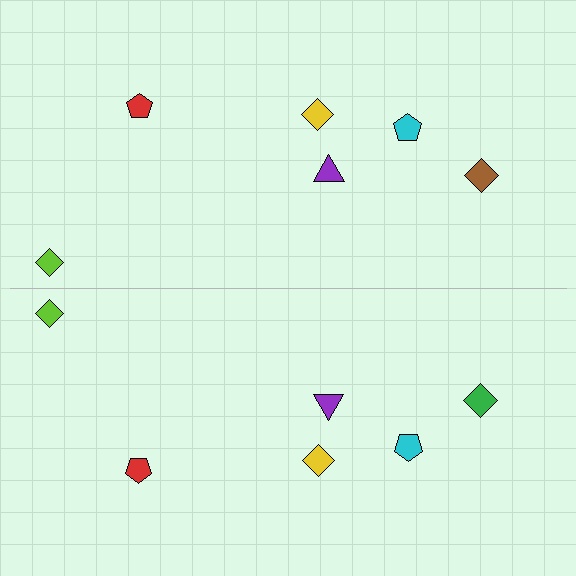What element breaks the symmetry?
The green diamond on the bottom side breaks the symmetry — its mirror counterpart is brown.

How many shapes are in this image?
There are 12 shapes in this image.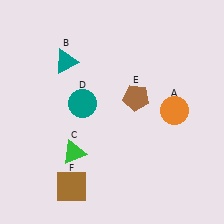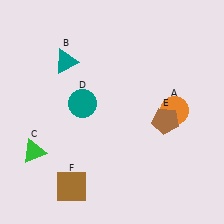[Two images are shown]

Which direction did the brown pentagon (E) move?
The brown pentagon (E) moved right.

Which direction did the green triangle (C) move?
The green triangle (C) moved left.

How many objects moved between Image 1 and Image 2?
2 objects moved between the two images.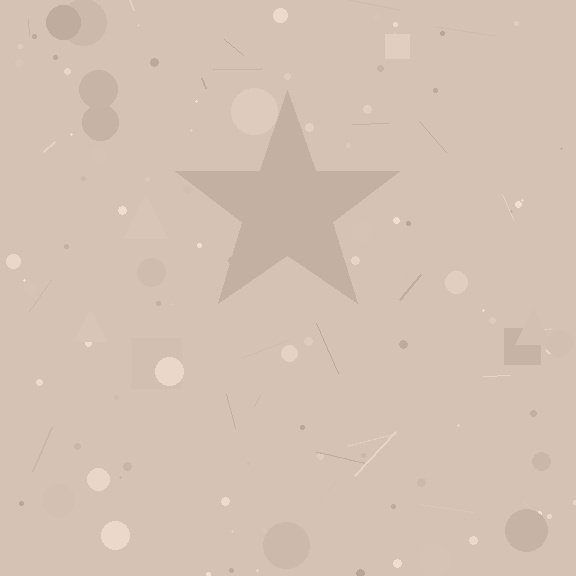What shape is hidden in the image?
A star is hidden in the image.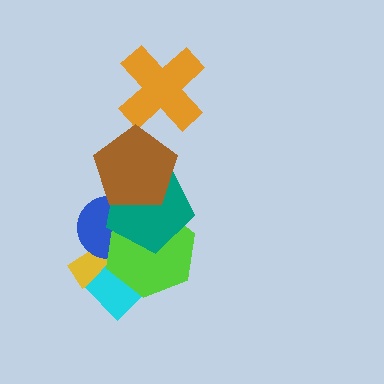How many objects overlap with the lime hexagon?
4 objects overlap with the lime hexagon.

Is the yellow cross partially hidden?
Yes, it is partially covered by another shape.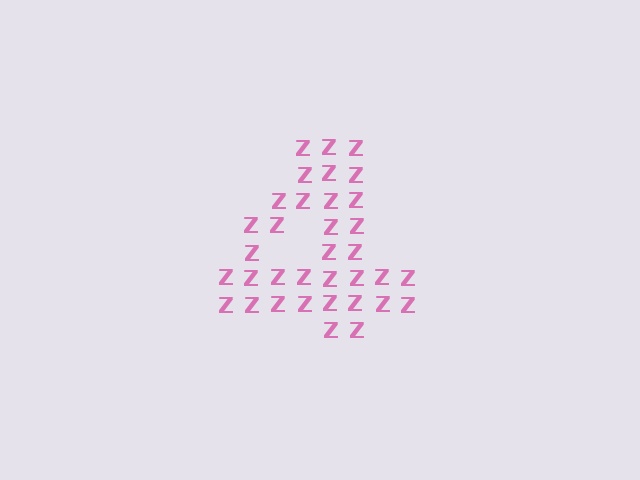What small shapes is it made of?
It is made of small letter Z's.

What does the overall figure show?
The overall figure shows the digit 4.